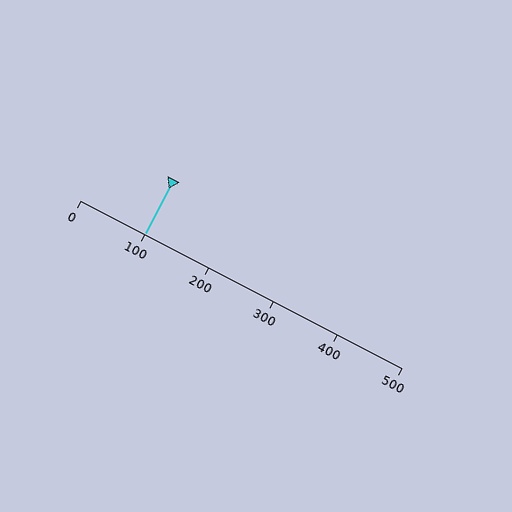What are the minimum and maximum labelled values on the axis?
The axis runs from 0 to 500.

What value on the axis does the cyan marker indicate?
The marker indicates approximately 100.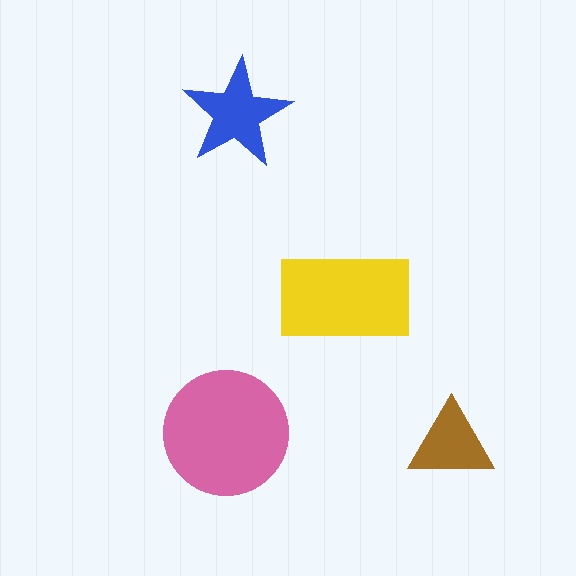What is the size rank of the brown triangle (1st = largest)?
4th.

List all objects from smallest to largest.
The brown triangle, the blue star, the yellow rectangle, the pink circle.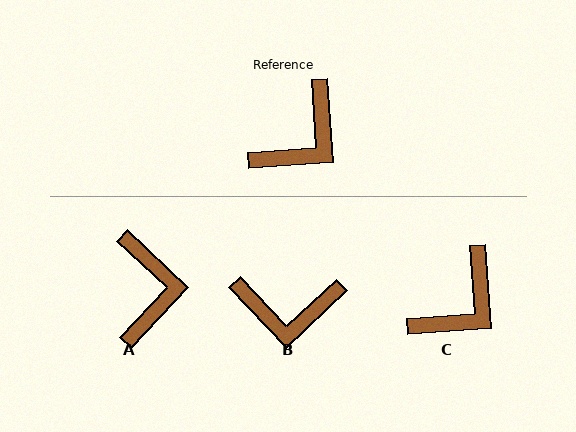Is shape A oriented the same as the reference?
No, it is off by about 43 degrees.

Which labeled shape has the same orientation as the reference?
C.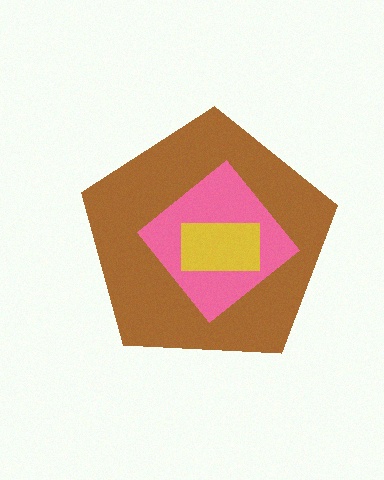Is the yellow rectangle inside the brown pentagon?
Yes.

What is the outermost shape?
The brown pentagon.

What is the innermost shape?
The yellow rectangle.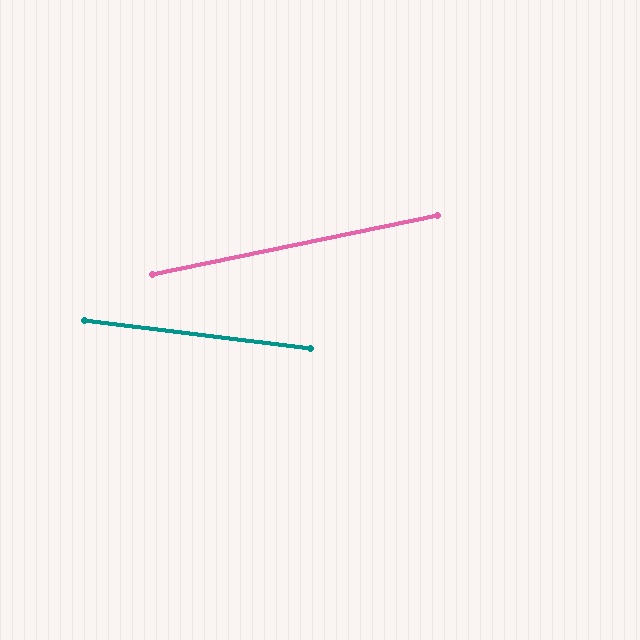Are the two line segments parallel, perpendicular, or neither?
Neither parallel nor perpendicular — they differ by about 19°.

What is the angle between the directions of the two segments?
Approximately 19 degrees.